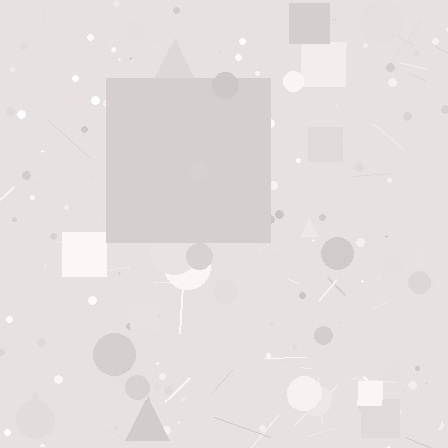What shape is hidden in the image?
A square is hidden in the image.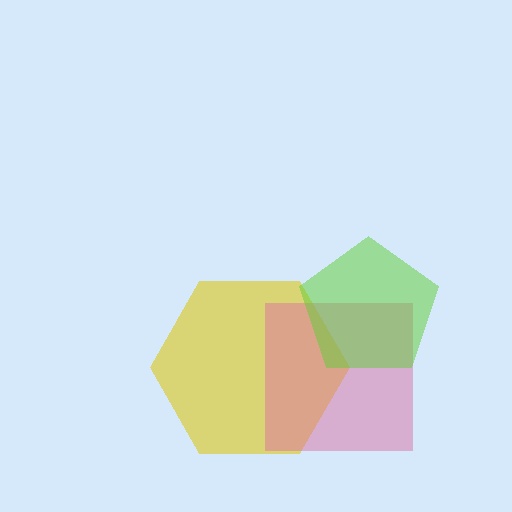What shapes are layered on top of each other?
The layered shapes are: a yellow hexagon, a pink square, a lime pentagon.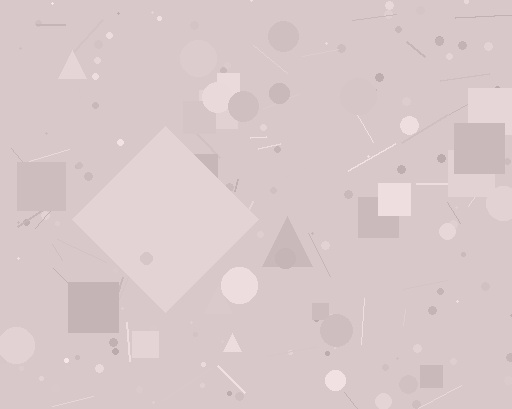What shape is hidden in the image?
A diamond is hidden in the image.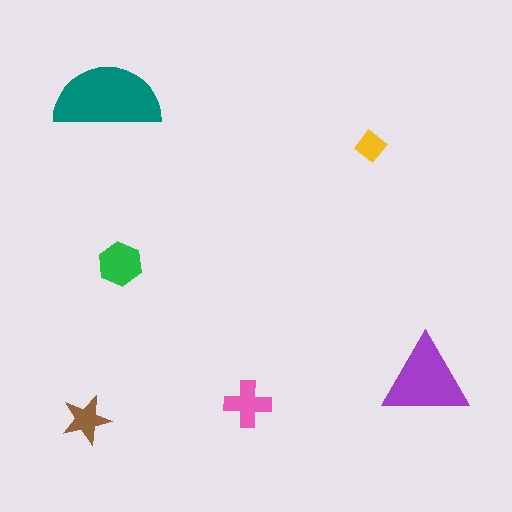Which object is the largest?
The teal semicircle.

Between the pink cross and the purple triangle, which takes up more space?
The purple triangle.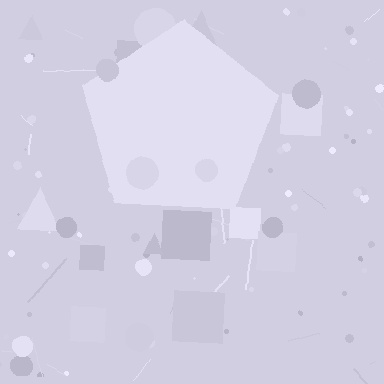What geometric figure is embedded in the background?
A pentagon is embedded in the background.